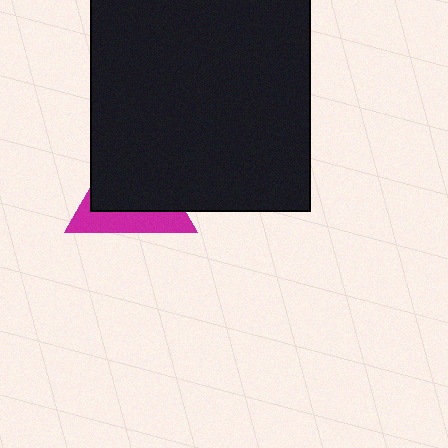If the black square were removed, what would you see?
You would see the complete magenta triangle.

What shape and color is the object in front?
The object in front is a black square.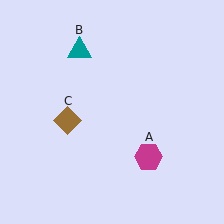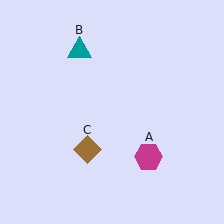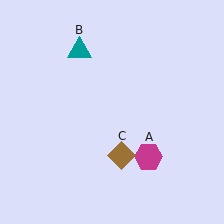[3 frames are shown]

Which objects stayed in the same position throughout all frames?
Magenta hexagon (object A) and teal triangle (object B) remained stationary.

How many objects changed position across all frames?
1 object changed position: brown diamond (object C).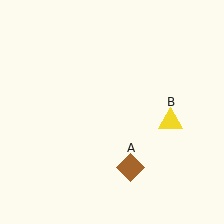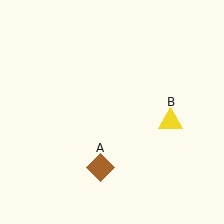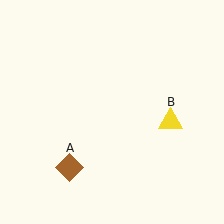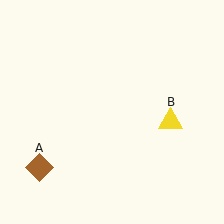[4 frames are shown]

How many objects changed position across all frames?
1 object changed position: brown diamond (object A).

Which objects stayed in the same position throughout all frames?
Yellow triangle (object B) remained stationary.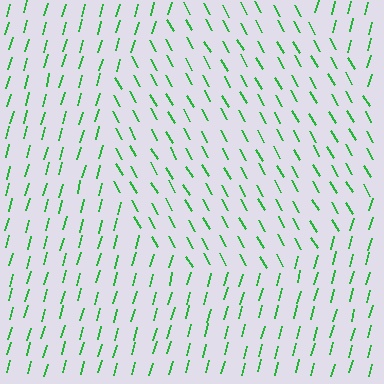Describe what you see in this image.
The image is filled with small green line segments. A circle region in the image has lines oriented differently from the surrounding lines, creating a visible texture boundary.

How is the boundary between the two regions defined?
The boundary is defined purely by a change in line orientation (approximately 45 degrees difference). All lines are the same color and thickness.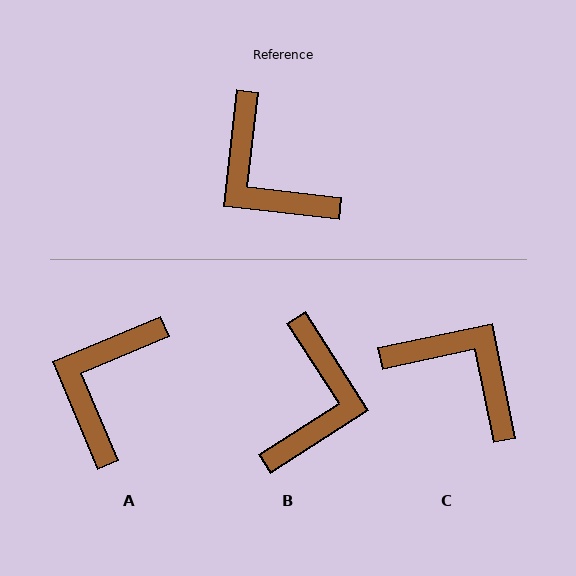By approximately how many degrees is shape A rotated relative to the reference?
Approximately 61 degrees clockwise.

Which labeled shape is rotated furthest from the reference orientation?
C, about 162 degrees away.